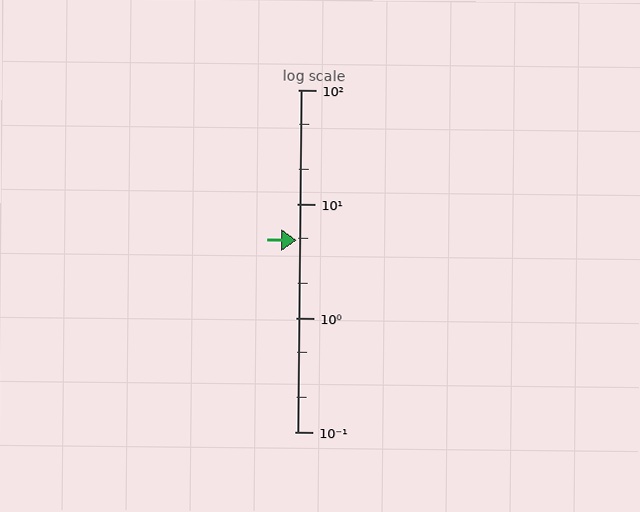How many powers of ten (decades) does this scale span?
The scale spans 3 decades, from 0.1 to 100.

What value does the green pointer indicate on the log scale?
The pointer indicates approximately 4.8.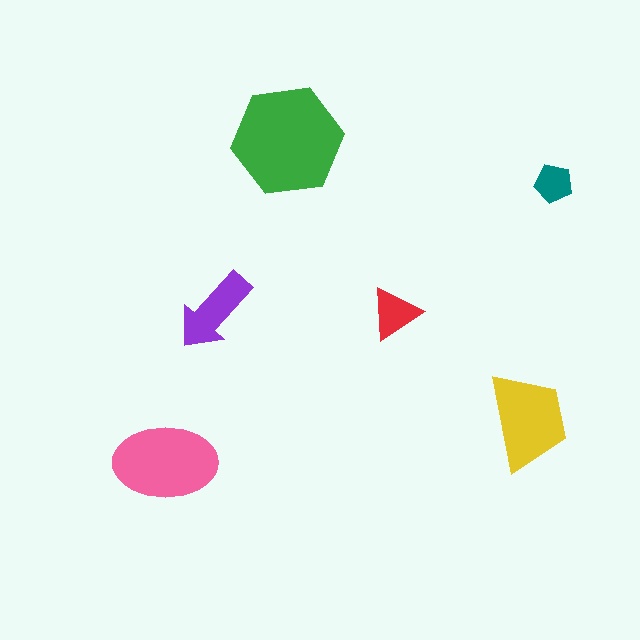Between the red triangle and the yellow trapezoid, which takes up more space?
The yellow trapezoid.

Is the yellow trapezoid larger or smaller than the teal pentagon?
Larger.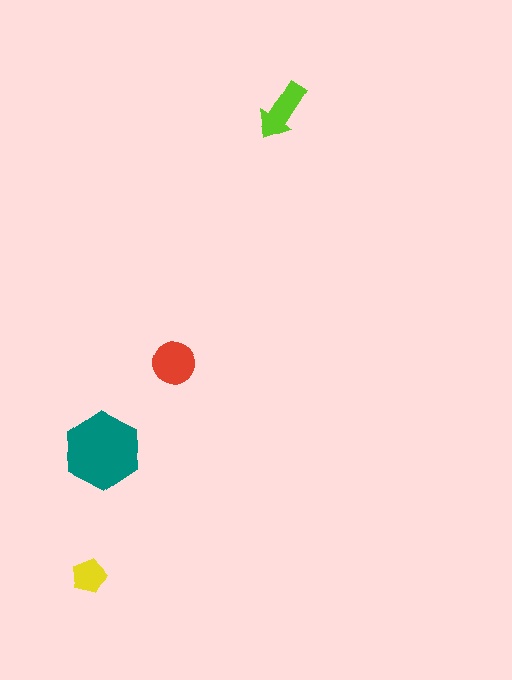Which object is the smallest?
The yellow pentagon.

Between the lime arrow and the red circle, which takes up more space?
The red circle.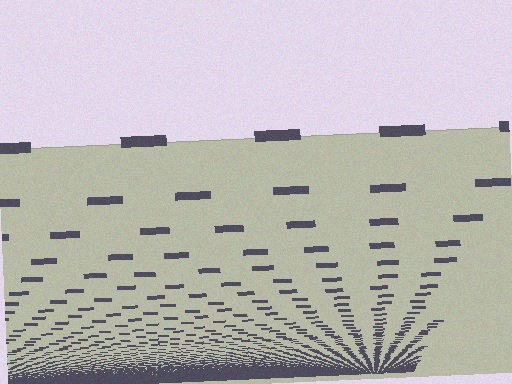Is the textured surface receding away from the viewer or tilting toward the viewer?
The surface appears to tilt toward the viewer. Texture elements get larger and sparser toward the top.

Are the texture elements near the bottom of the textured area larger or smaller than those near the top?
Smaller. The gradient is inverted — elements near the bottom are smaller and denser.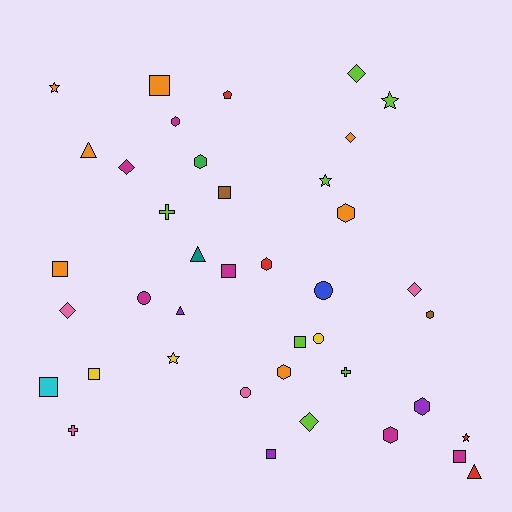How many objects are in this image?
There are 40 objects.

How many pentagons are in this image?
There is 1 pentagon.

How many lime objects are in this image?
There are 7 lime objects.